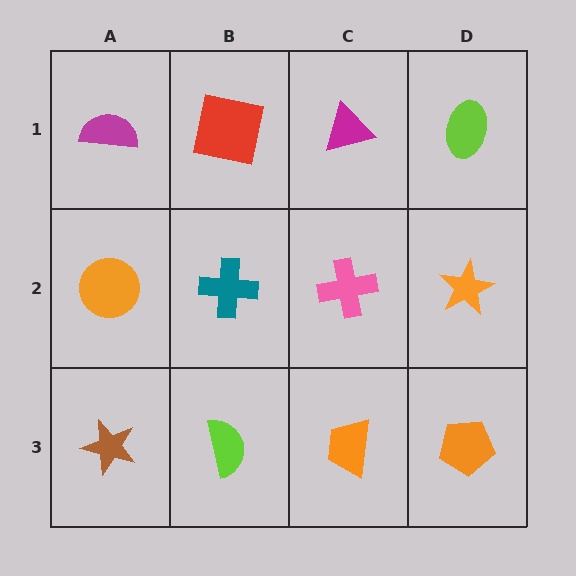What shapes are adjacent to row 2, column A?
A magenta semicircle (row 1, column A), a brown star (row 3, column A), a teal cross (row 2, column B).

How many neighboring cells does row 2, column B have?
4.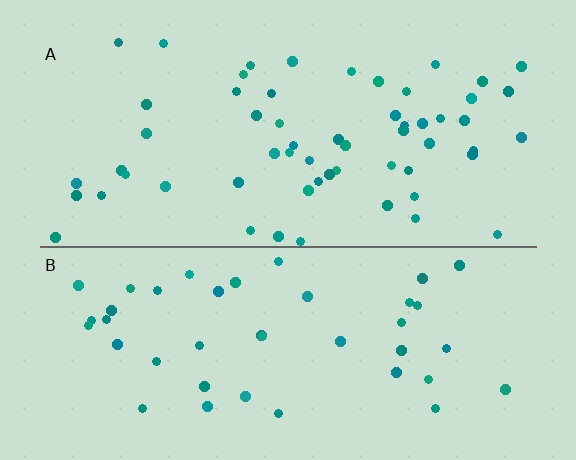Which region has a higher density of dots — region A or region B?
A (the top).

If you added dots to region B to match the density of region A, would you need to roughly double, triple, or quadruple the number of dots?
Approximately double.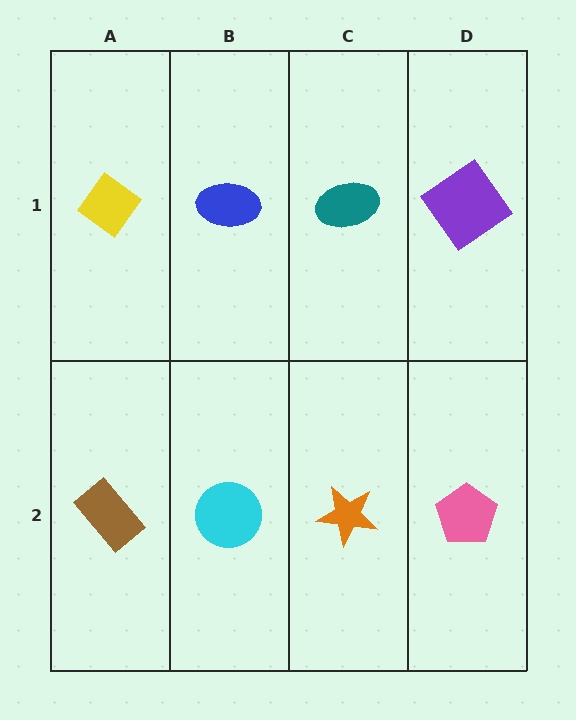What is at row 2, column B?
A cyan circle.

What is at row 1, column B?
A blue ellipse.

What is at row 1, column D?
A purple diamond.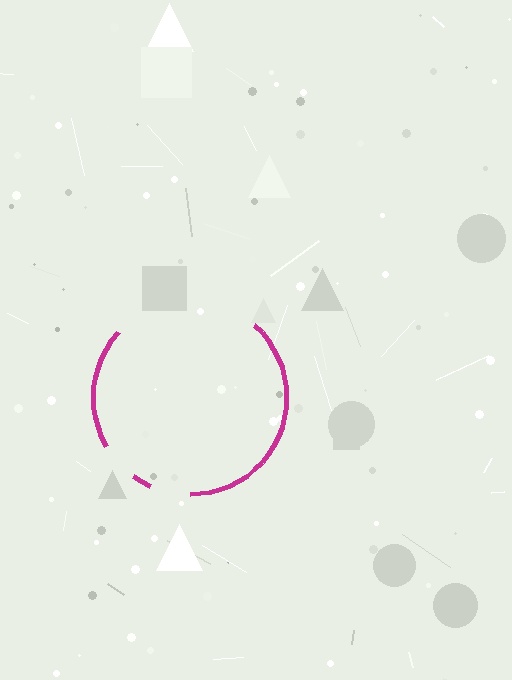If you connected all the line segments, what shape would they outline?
They would outline a circle.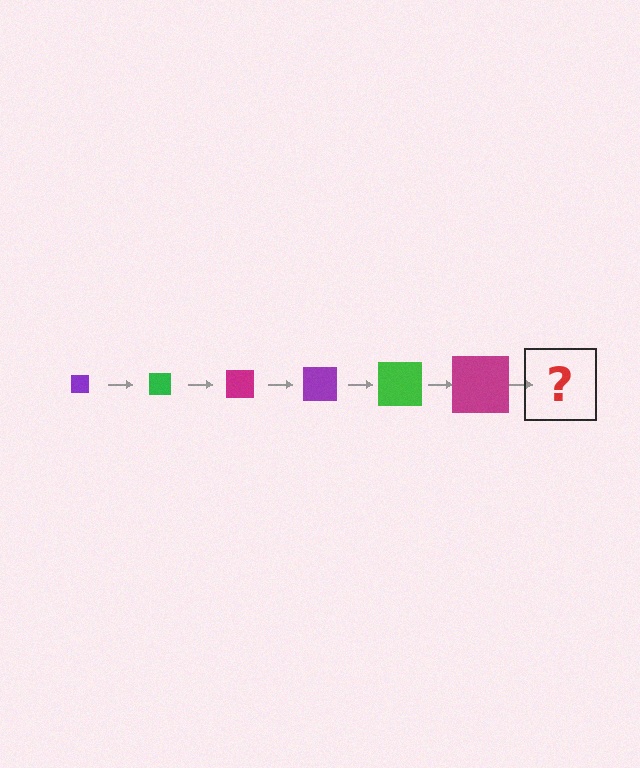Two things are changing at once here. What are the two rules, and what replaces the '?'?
The two rules are that the square grows larger each step and the color cycles through purple, green, and magenta. The '?' should be a purple square, larger than the previous one.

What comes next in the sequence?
The next element should be a purple square, larger than the previous one.